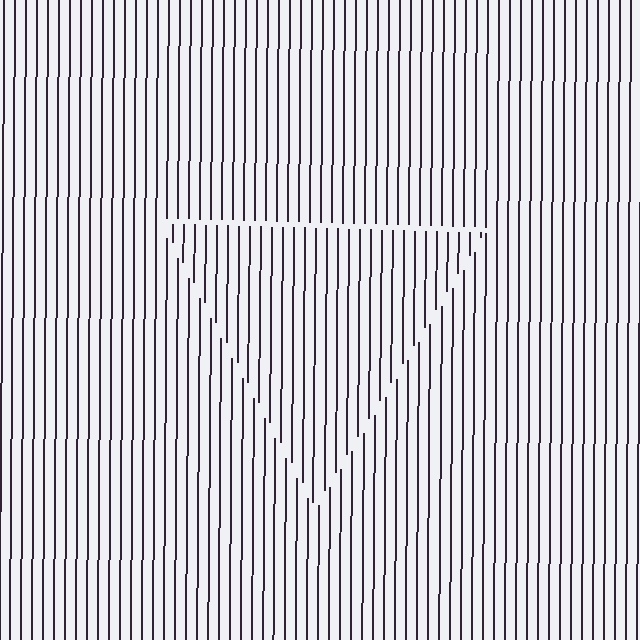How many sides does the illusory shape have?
3 sides — the line-ends trace a triangle.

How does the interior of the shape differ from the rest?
The interior of the shape contains the same grating, shifted by half a period — the contour is defined by the phase discontinuity where line-ends from the inner and outer gratings abut.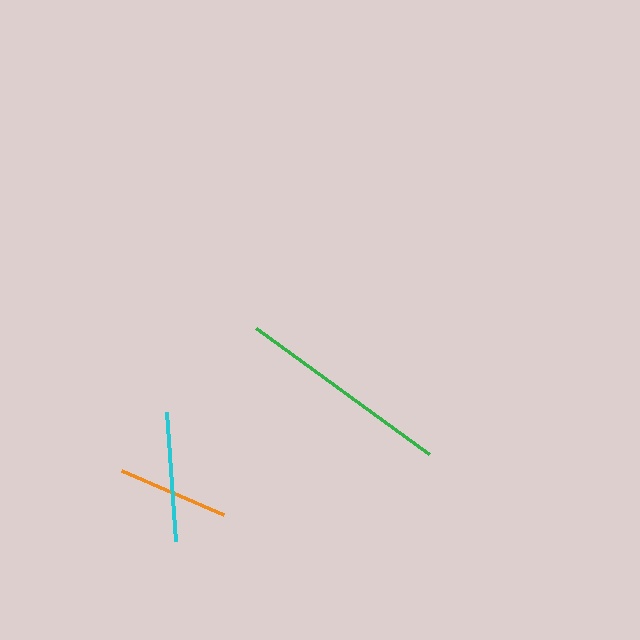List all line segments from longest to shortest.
From longest to shortest: green, cyan, orange.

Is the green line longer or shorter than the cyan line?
The green line is longer than the cyan line.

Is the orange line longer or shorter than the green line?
The green line is longer than the orange line.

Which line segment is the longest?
The green line is the longest at approximately 214 pixels.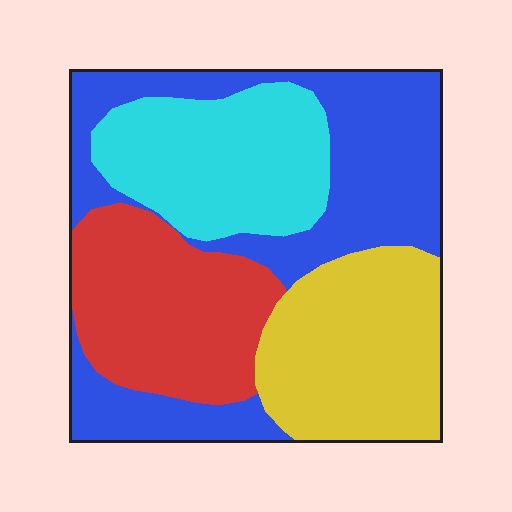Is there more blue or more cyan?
Blue.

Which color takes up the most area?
Blue, at roughly 35%.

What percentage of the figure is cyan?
Cyan takes up about one fifth (1/5) of the figure.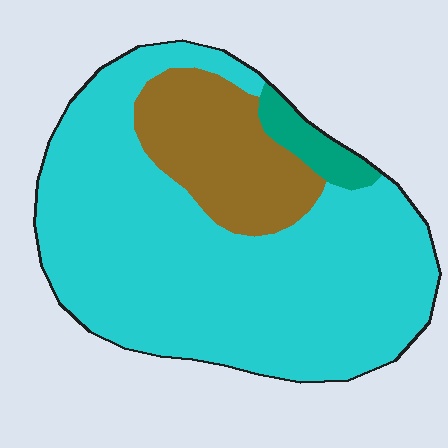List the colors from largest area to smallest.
From largest to smallest: cyan, brown, teal.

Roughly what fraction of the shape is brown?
Brown takes up about one fifth (1/5) of the shape.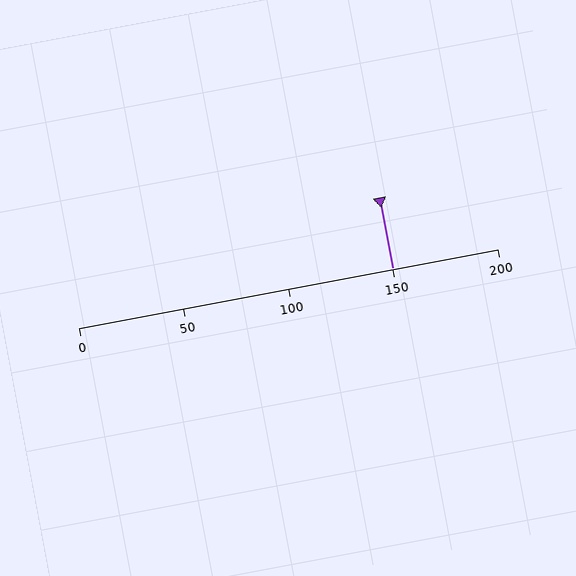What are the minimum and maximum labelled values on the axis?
The axis runs from 0 to 200.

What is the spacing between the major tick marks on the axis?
The major ticks are spaced 50 apart.